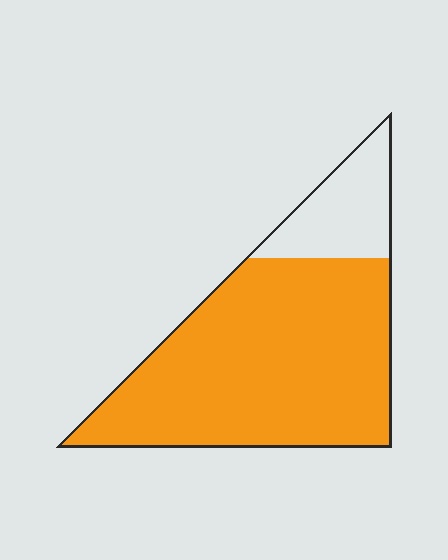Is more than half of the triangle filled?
Yes.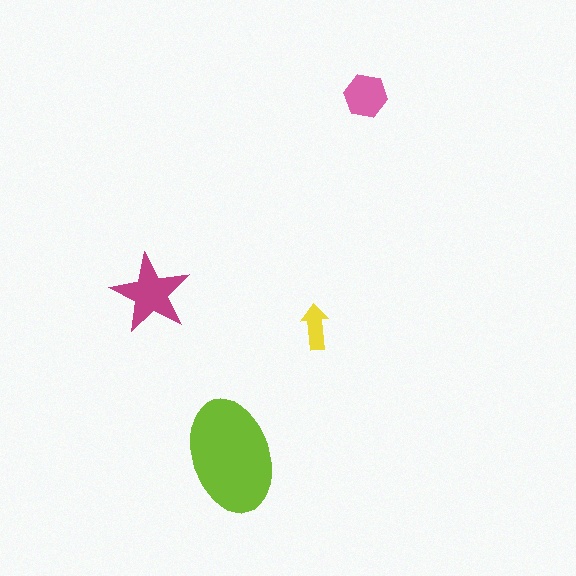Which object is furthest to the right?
The pink hexagon is rightmost.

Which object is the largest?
The lime ellipse.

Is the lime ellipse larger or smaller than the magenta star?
Larger.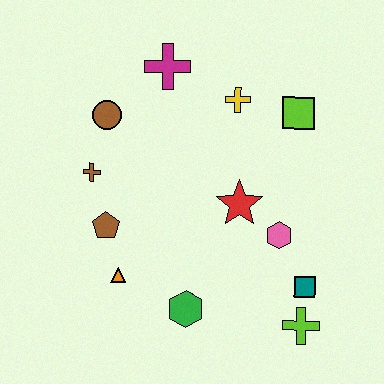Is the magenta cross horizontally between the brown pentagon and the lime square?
Yes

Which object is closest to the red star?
The pink hexagon is closest to the red star.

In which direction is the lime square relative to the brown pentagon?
The lime square is to the right of the brown pentagon.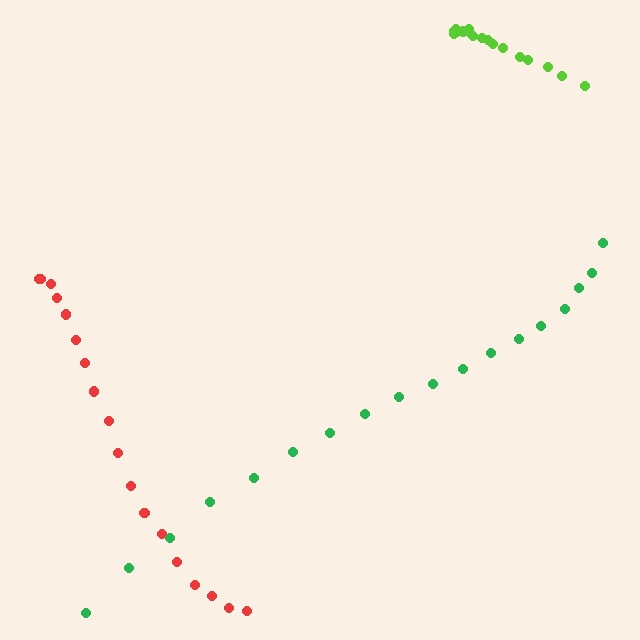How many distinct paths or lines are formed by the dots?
There are 3 distinct paths.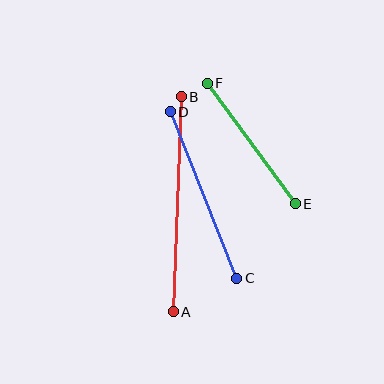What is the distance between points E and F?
The distance is approximately 149 pixels.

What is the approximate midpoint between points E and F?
The midpoint is at approximately (251, 144) pixels.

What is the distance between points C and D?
The distance is approximately 179 pixels.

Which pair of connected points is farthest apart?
Points A and B are farthest apart.